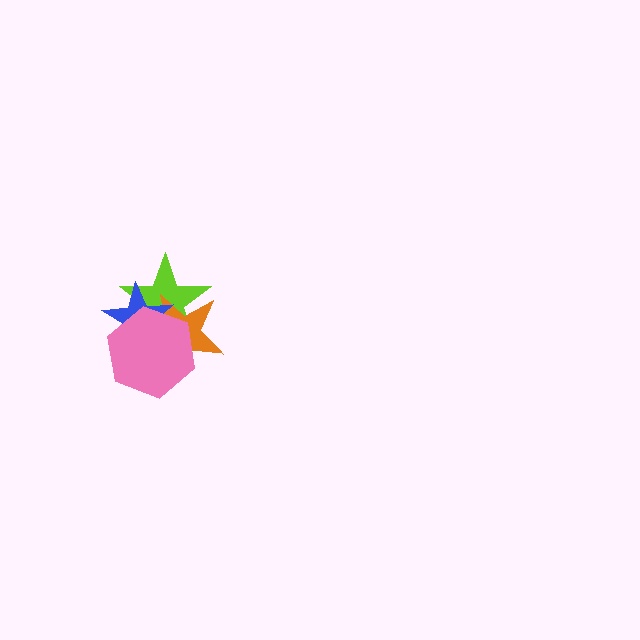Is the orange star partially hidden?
Yes, it is partially covered by another shape.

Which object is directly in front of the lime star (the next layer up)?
The orange star is directly in front of the lime star.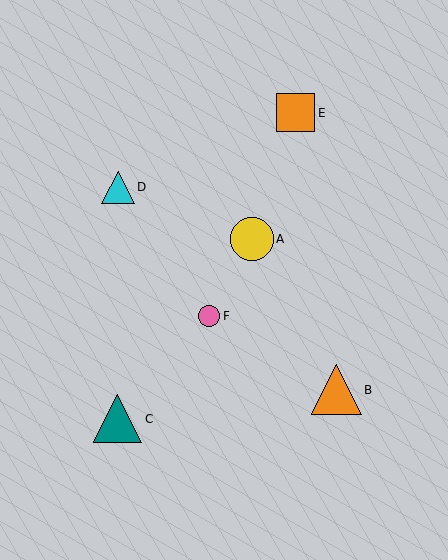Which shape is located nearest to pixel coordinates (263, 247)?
The yellow circle (labeled A) at (252, 239) is nearest to that location.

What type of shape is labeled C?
Shape C is a teal triangle.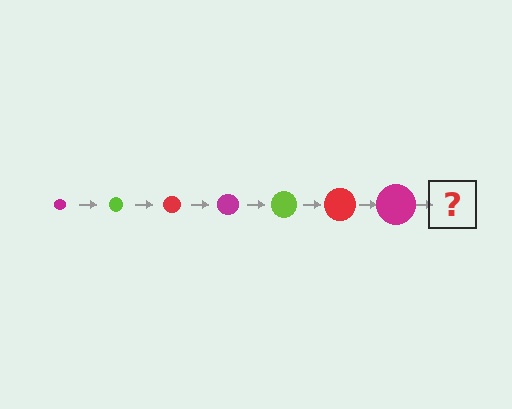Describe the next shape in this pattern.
It should be a lime circle, larger than the previous one.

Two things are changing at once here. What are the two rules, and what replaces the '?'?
The two rules are that the circle grows larger each step and the color cycles through magenta, lime, and red. The '?' should be a lime circle, larger than the previous one.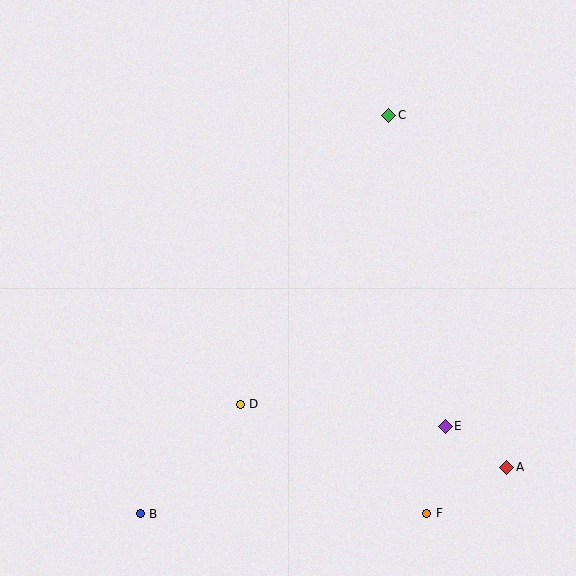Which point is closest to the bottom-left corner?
Point B is closest to the bottom-left corner.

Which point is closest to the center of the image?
Point D at (240, 404) is closest to the center.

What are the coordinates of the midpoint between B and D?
The midpoint between B and D is at (190, 459).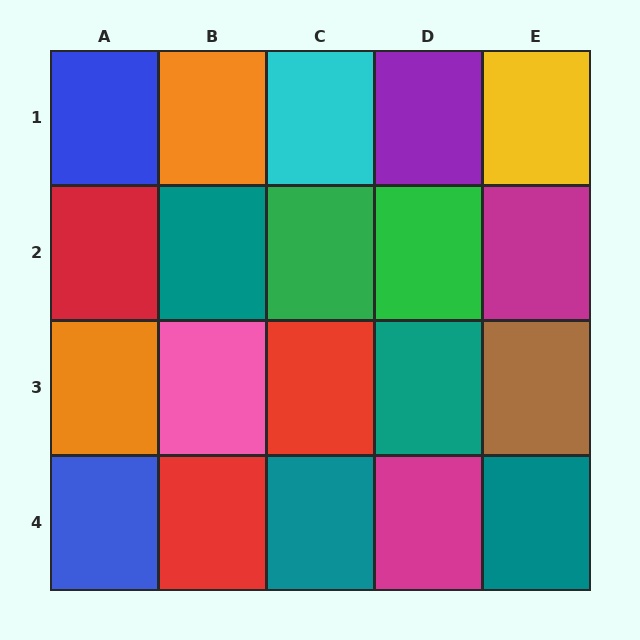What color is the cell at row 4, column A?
Blue.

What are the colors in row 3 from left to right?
Orange, pink, red, teal, brown.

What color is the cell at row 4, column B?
Red.